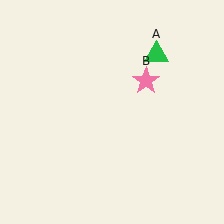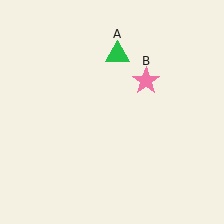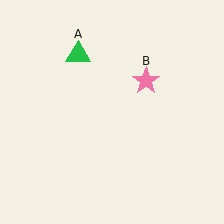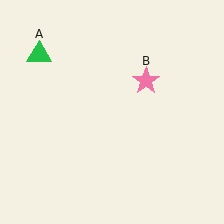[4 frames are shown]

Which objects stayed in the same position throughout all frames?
Pink star (object B) remained stationary.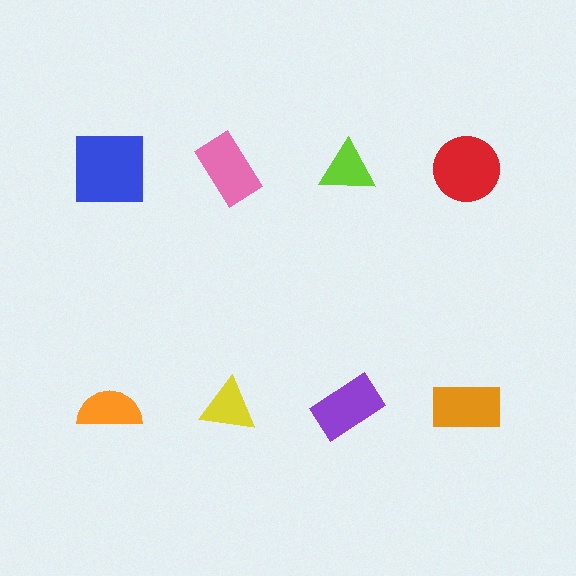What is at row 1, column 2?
A pink rectangle.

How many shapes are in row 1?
4 shapes.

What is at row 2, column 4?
An orange rectangle.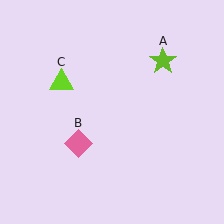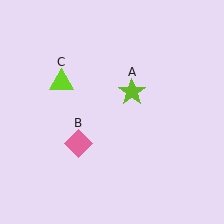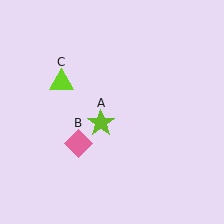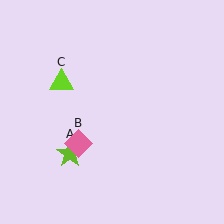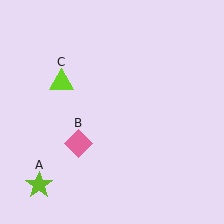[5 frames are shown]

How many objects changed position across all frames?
1 object changed position: lime star (object A).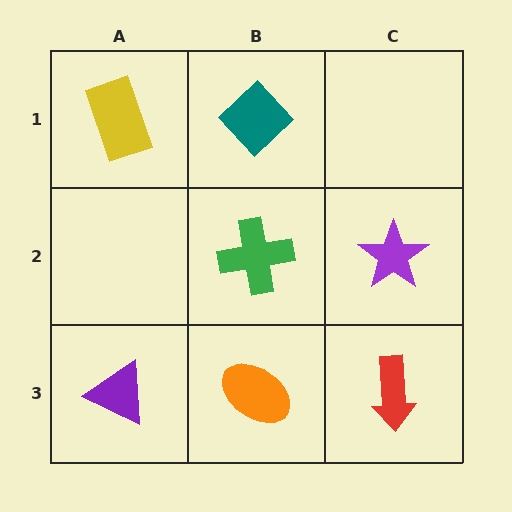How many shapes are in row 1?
2 shapes.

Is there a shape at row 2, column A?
No, that cell is empty.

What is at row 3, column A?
A purple triangle.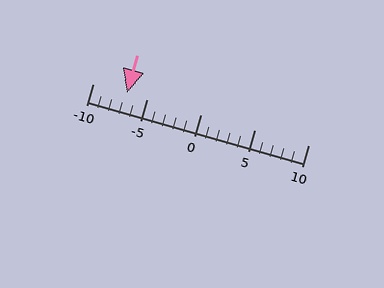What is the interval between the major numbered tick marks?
The major tick marks are spaced 5 units apart.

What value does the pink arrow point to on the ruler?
The pink arrow points to approximately -7.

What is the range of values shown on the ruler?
The ruler shows values from -10 to 10.